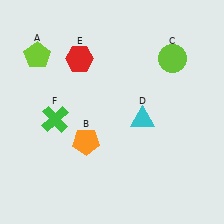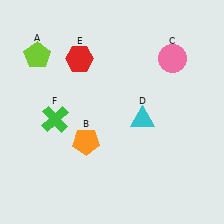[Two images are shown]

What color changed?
The circle (C) changed from lime in Image 1 to pink in Image 2.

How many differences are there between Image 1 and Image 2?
There is 1 difference between the two images.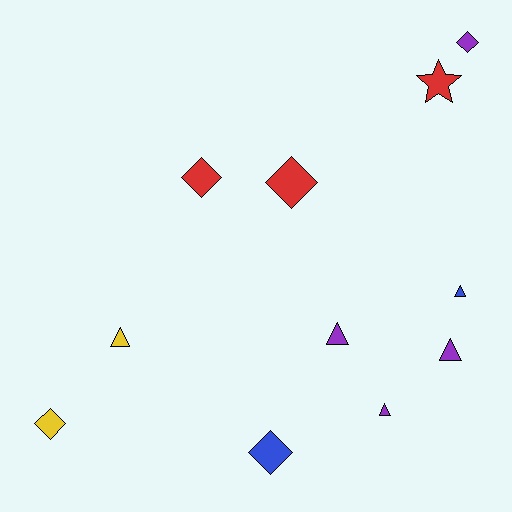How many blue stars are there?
There are no blue stars.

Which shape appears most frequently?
Triangle, with 5 objects.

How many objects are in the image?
There are 11 objects.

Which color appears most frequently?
Purple, with 4 objects.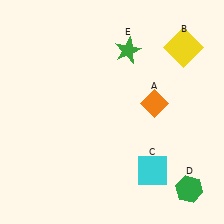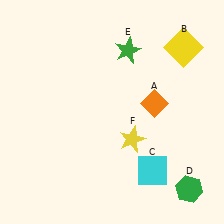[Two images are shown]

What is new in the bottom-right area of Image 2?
A yellow star (F) was added in the bottom-right area of Image 2.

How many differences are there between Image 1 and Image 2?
There is 1 difference between the two images.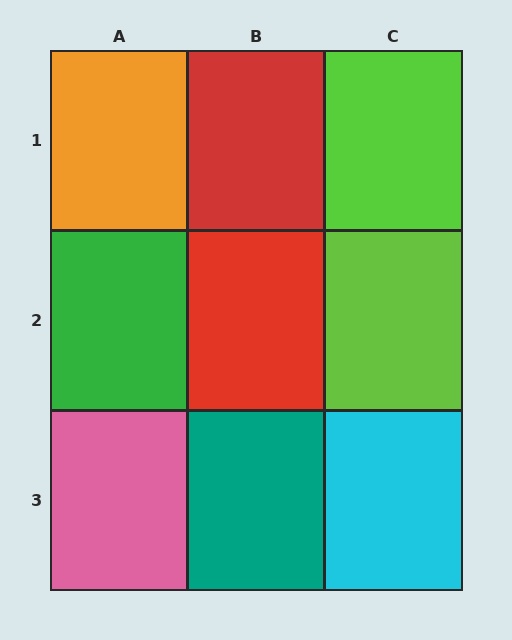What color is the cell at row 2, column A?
Green.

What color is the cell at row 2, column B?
Red.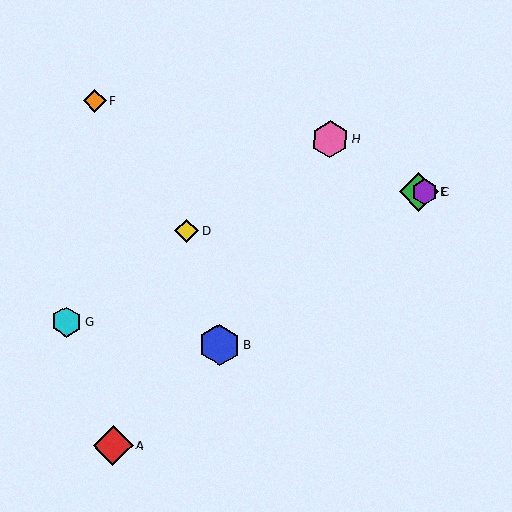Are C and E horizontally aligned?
Yes, both are at y≈192.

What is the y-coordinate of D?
Object D is at y≈231.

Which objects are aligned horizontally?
Objects C, E are aligned horizontally.